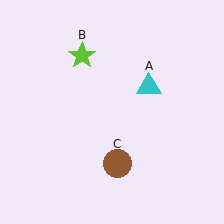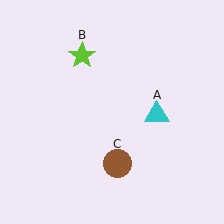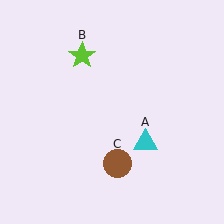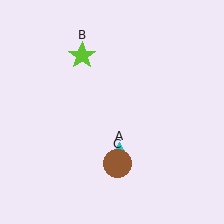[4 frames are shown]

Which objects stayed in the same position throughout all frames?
Lime star (object B) and brown circle (object C) remained stationary.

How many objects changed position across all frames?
1 object changed position: cyan triangle (object A).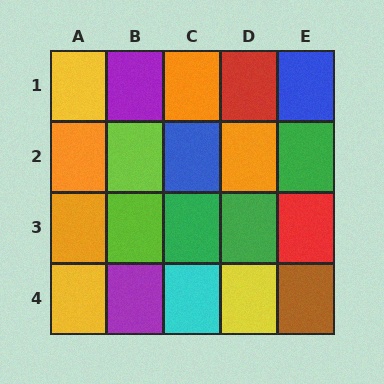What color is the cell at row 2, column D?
Orange.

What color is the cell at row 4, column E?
Brown.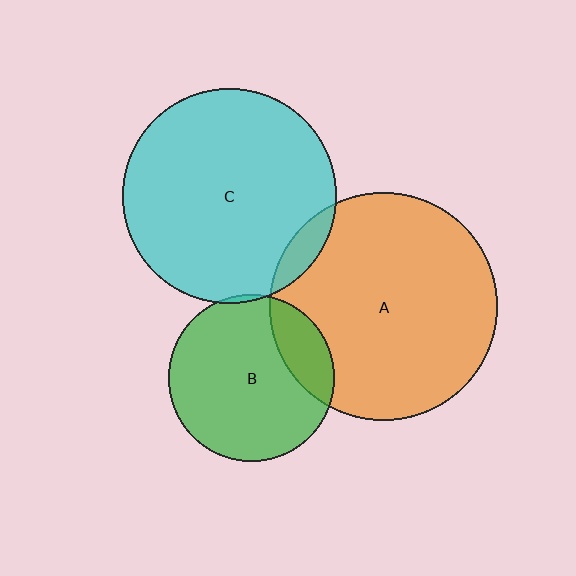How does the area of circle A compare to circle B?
Approximately 1.9 times.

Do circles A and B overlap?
Yes.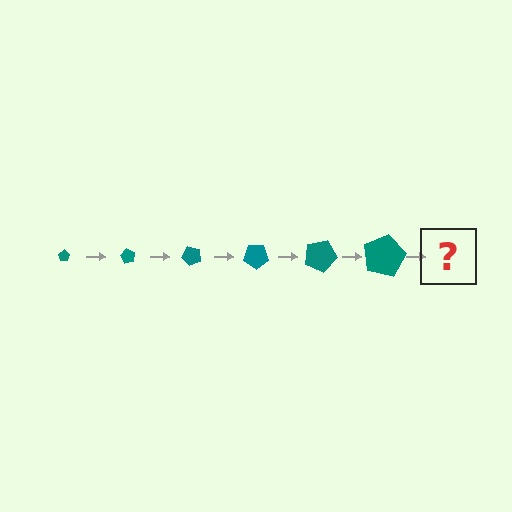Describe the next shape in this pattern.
It should be a pentagon, larger than the previous one and rotated 360 degrees from the start.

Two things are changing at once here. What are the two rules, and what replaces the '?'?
The two rules are that the pentagon grows larger each step and it rotates 60 degrees each step. The '?' should be a pentagon, larger than the previous one and rotated 360 degrees from the start.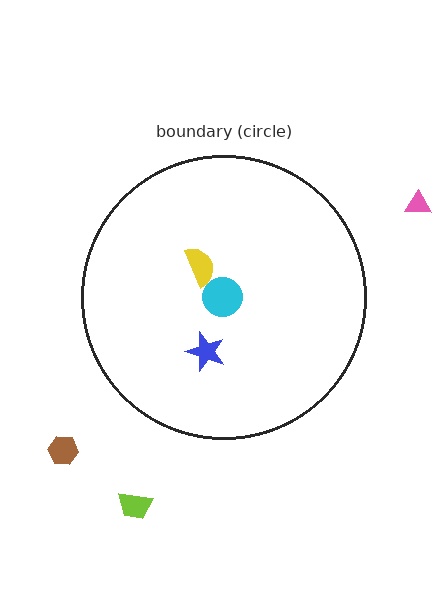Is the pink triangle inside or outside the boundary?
Outside.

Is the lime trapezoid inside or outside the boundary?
Outside.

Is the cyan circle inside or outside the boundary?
Inside.